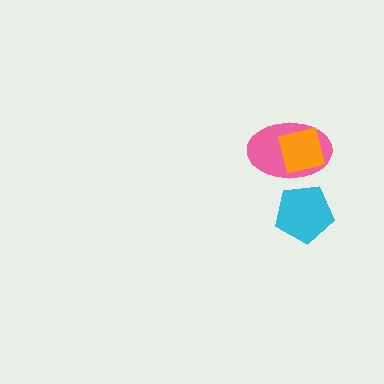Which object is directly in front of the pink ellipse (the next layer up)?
The cyan pentagon is directly in front of the pink ellipse.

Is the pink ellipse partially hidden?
Yes, it is partially covered by another shape.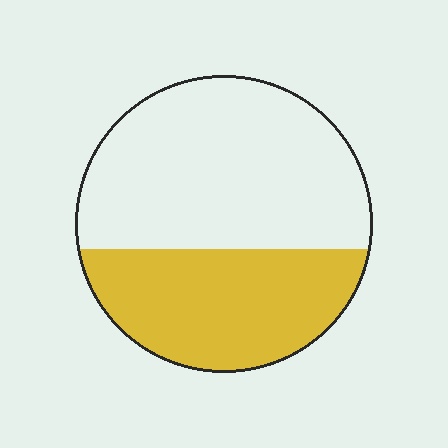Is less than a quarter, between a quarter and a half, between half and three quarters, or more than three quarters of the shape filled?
Between a quarter and a half.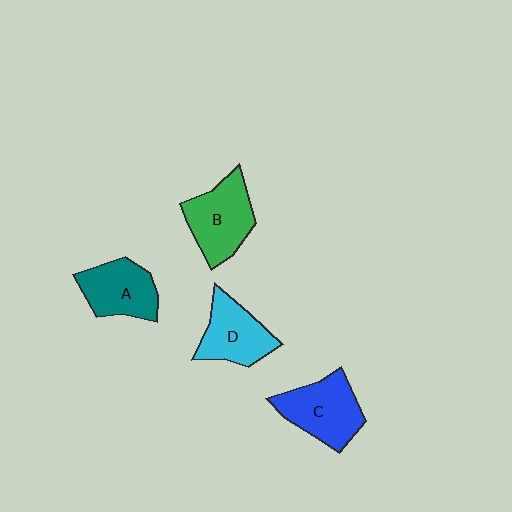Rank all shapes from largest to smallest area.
From largest to smallest: C (blue), B (green), D (cyan), A (teal).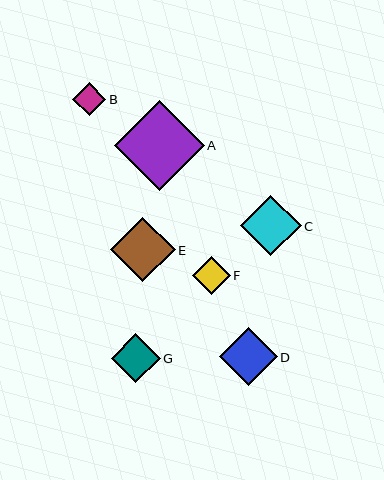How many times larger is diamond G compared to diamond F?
Diamond G is approximately 1.3 times the size of diamond F.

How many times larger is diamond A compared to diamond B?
Diamond A is approximately 2.7 times the size of diamond B.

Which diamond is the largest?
Diamond A is the largest with a size of approximately 90 pixels.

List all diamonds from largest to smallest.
From largest to smallest: A, E, C, D, G, F, B.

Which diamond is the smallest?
Diamond B is the smallest with a size of approximately 33 pixels.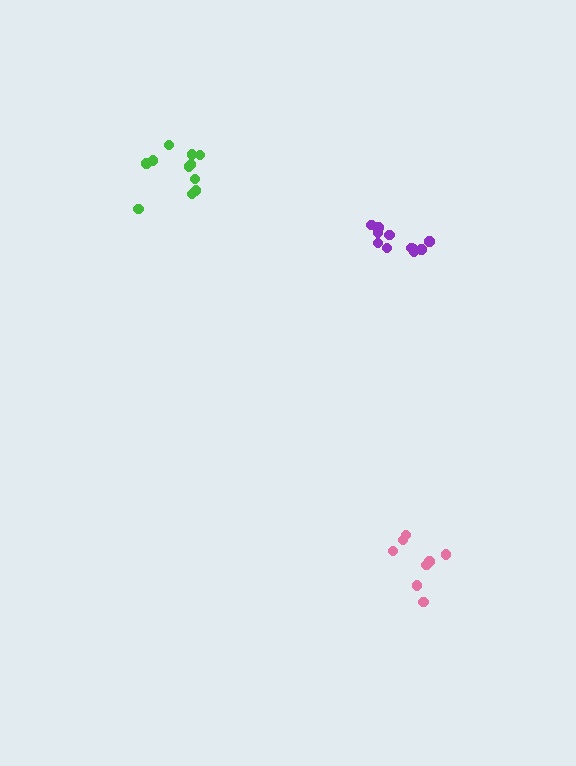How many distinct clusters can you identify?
There are 3 distinct clusters.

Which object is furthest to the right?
The pink cluster is rightmost.